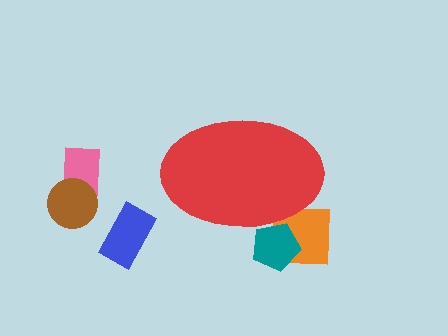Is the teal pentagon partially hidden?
Yes, the teal pentagon is partially hidden behind the red ellipse.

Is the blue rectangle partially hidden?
No, the blue rectangle is fully visible.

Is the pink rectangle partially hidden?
No, the pink rectangle is fully visible.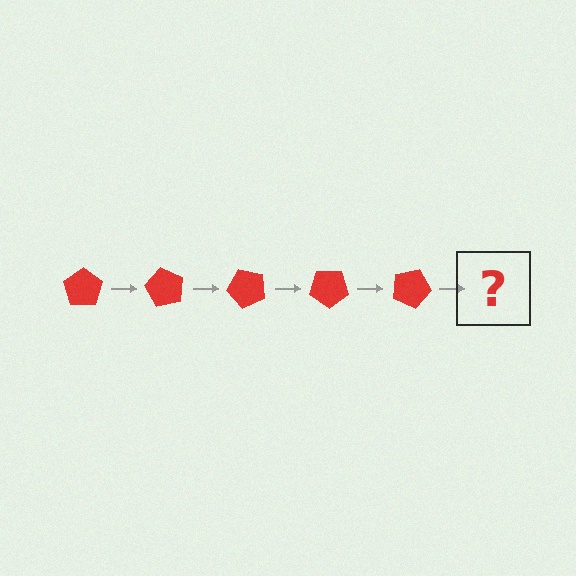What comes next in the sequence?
The next element should be a red pentagon rotated 300 degrees.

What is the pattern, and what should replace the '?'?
The pattern is that the pentagon rotates 60 degrees each step. The '?' should be a red pentagon rotated 300 degrees.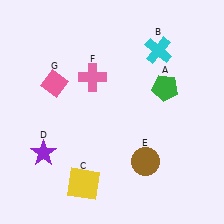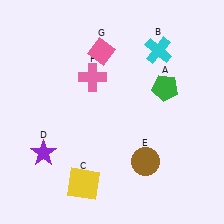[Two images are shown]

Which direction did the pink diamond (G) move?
The pink diamond (G) moved right.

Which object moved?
The pink diamond (G) moved right.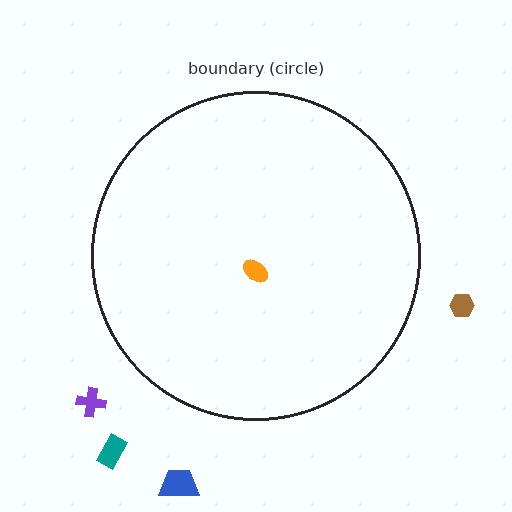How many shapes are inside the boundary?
1 inside, 4 outside.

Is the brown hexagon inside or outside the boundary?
Outside.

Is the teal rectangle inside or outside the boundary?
Outside.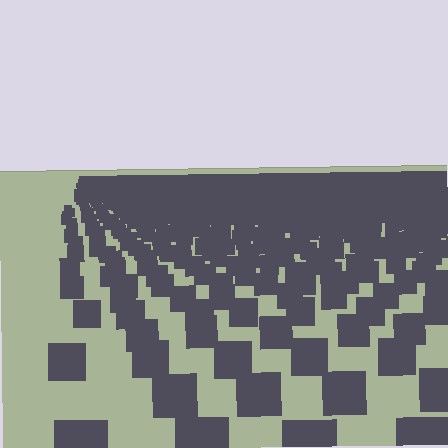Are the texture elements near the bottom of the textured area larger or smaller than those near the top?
Larger. Near the bottom, elements are closer to the viewer and appear at a bigger on-screen size.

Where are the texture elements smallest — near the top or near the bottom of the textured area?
Near the top.